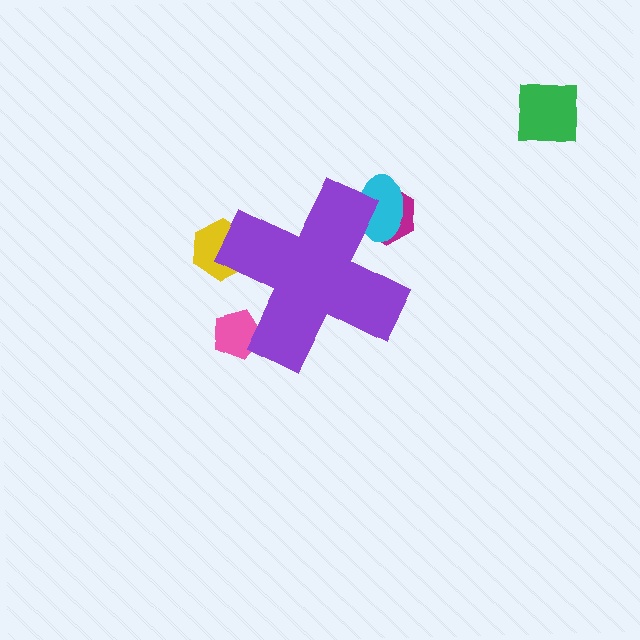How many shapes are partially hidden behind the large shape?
4 shapes are partially hidden.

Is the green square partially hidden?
No, the green square is fully visible.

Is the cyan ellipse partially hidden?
Yes, the cyan ellipse is partially hidden behind the purple cross.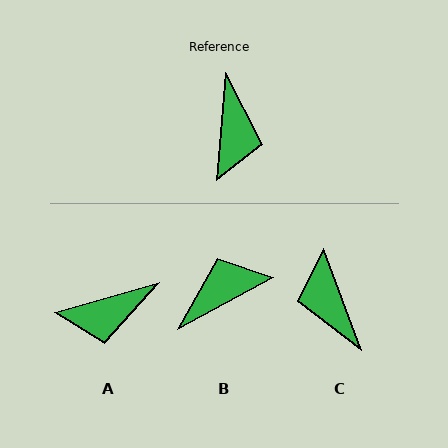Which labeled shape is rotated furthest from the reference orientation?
C, about 155 degrees away.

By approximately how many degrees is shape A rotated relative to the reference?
Approximately 69 degrees clockwise.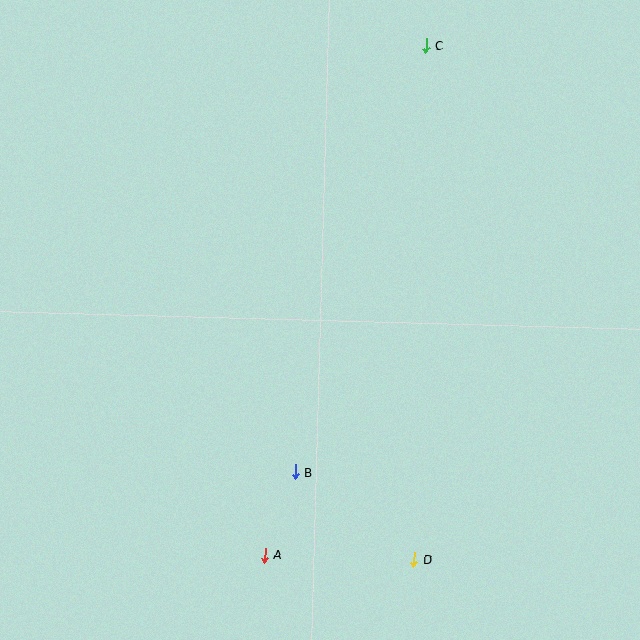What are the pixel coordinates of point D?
Point D is at (414, 559).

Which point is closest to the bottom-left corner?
Point A is closest to the bottom-left corner.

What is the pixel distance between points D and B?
The distance between D and B is 148 pixels.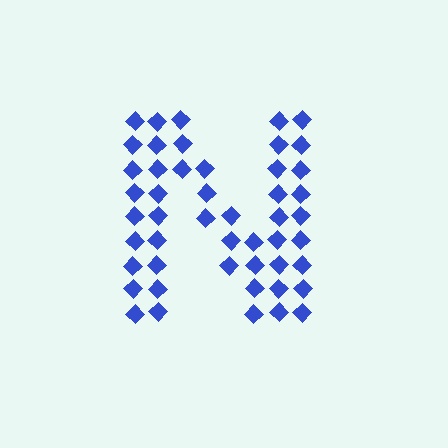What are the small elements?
The small elements are diamonds.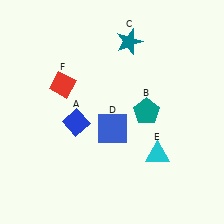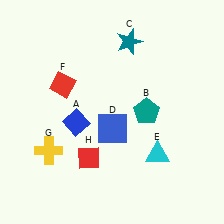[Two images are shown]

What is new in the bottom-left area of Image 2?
A yellow cross (G) was added in the bottom-left area of Image 2.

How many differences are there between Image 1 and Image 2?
There are 2 differences between the two images.